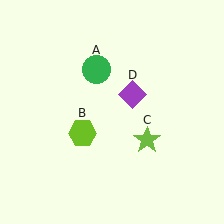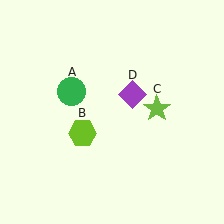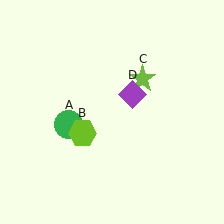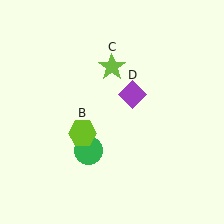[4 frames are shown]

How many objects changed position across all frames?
2 objects changed position: green circle (object A), lime star (object C).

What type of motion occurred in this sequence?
The green circle (object A), lime star (object C) rotated counterclockwise around the center of the scene.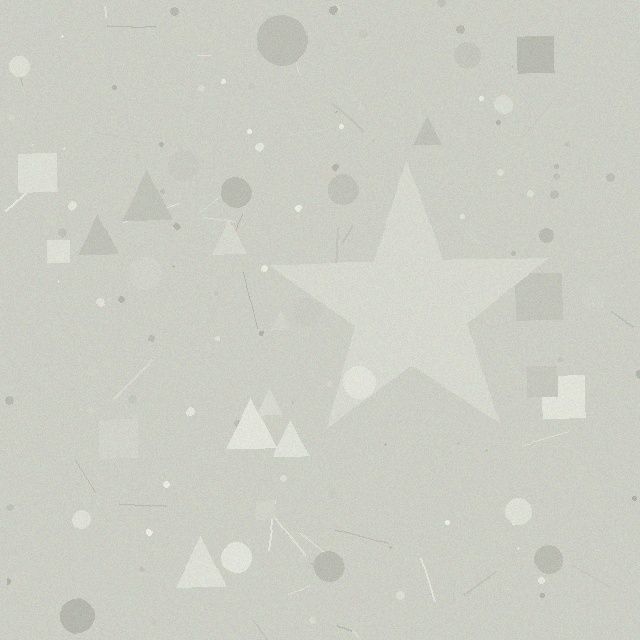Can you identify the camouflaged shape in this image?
The camouflaged shape is a star.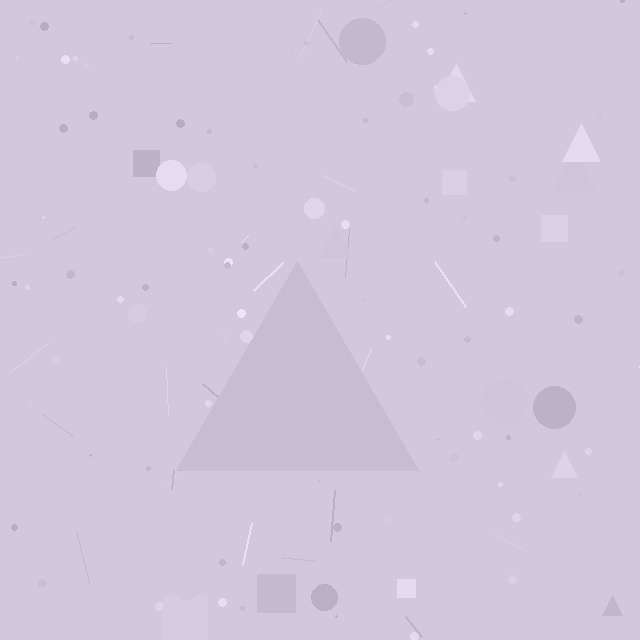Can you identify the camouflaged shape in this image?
The camouflaged shape is a triangle.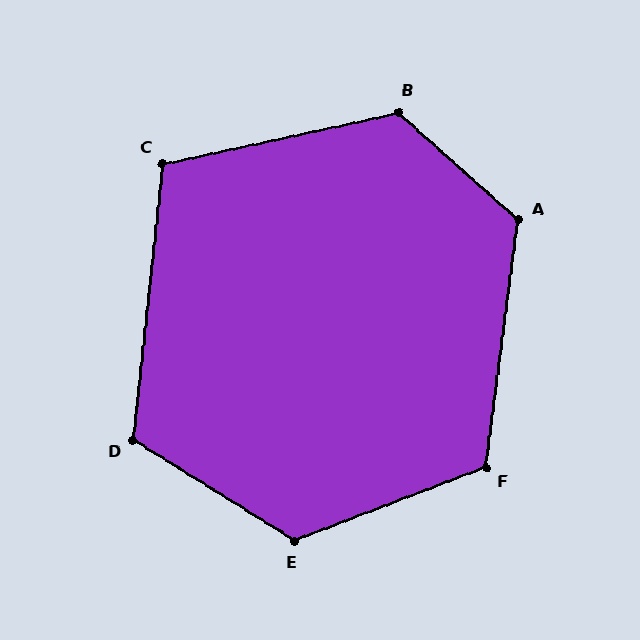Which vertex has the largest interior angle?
E, at approximately 127 degrees.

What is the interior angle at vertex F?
Approximately 118 degrees (obtuse).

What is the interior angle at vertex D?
Approximately 116 degrees (obtuse).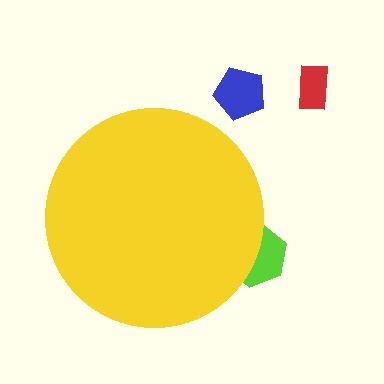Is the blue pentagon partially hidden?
No, the blue pentagon is fully visible.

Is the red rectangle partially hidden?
No, the red rectangle is fully visible.